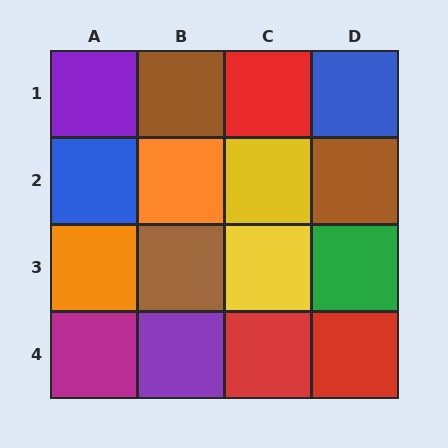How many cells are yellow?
2 cells are yellow.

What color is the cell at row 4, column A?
Magenta.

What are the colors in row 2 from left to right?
Blue, orange, yellow, brown.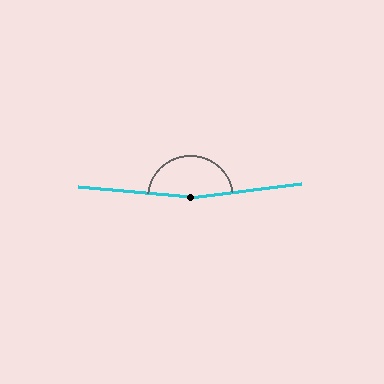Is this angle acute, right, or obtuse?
It is obtuse.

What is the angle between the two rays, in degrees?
Approximately 167 degrees.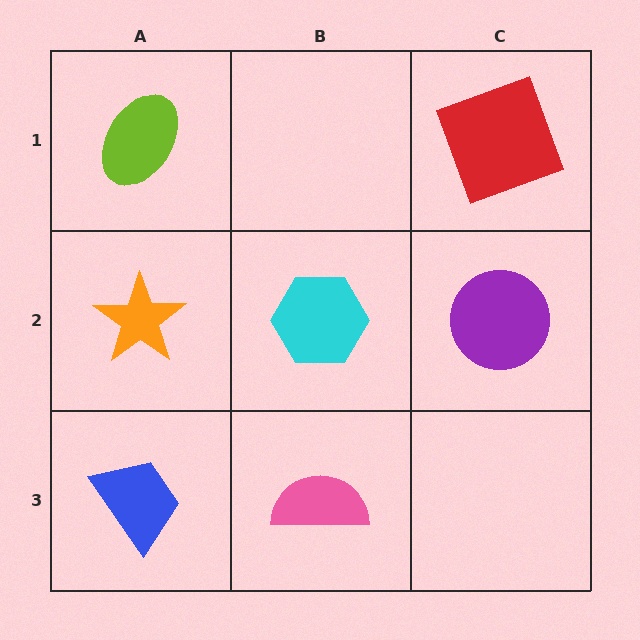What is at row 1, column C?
A red square.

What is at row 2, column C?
A purple circle.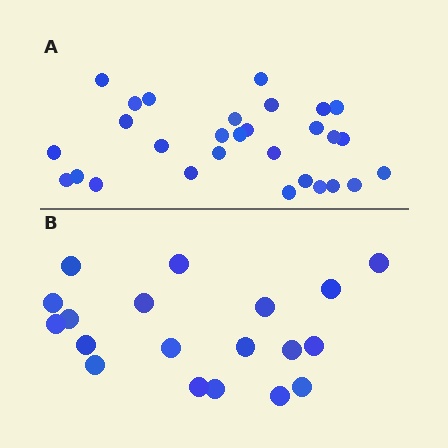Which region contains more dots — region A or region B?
Region A (the top region) has more dots.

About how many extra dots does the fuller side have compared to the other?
Region A has roughly 10 or so more dots than region B.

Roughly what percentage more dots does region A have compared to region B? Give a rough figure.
About 55% more.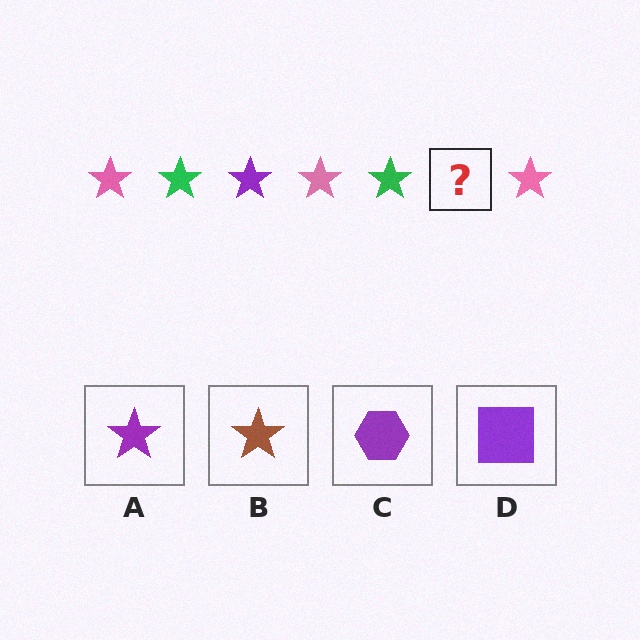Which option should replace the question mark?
Option A.